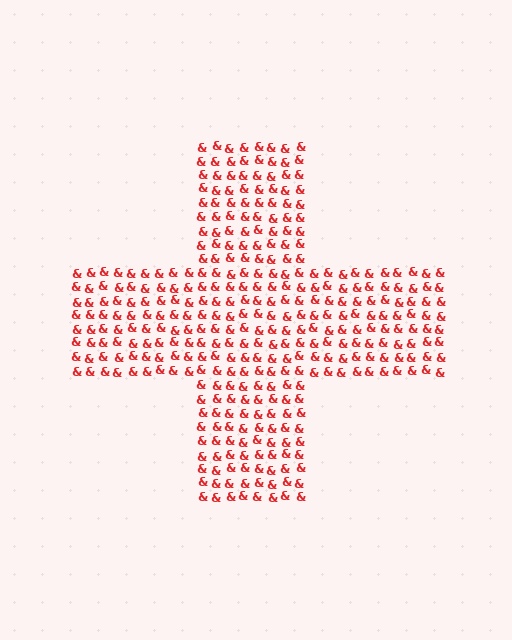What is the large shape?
The large shape is a cross.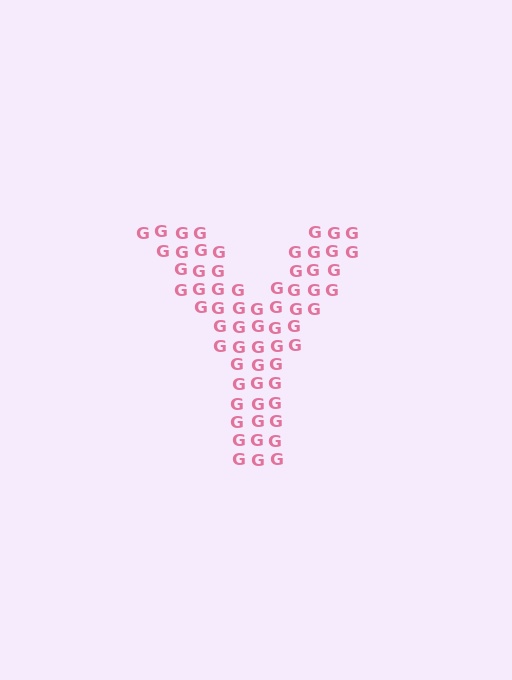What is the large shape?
The large shape is the letter Y.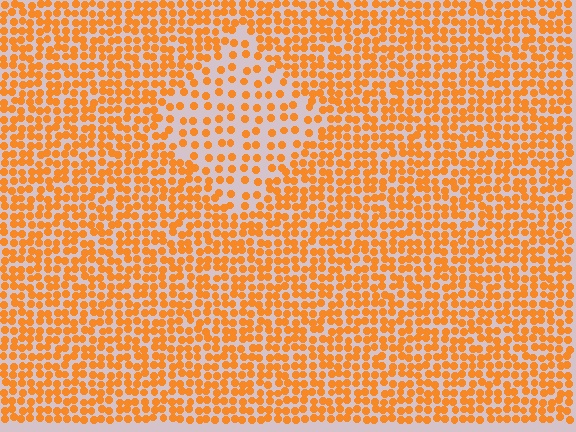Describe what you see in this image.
The image contains small orange elements arranged at two different densities. A diamond-shaped region is visible where the elements are less densely packed than the surrounding area.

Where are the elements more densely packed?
The elements are more densely packed outside the diamond boundary.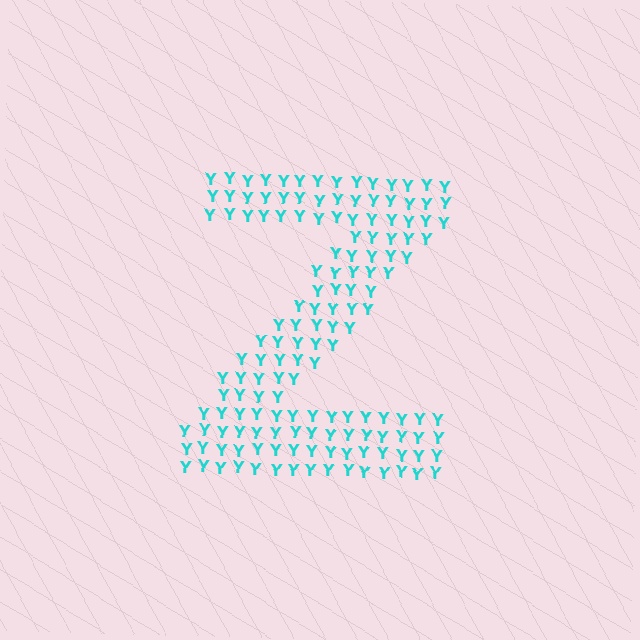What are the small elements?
The small elements are letter Y's.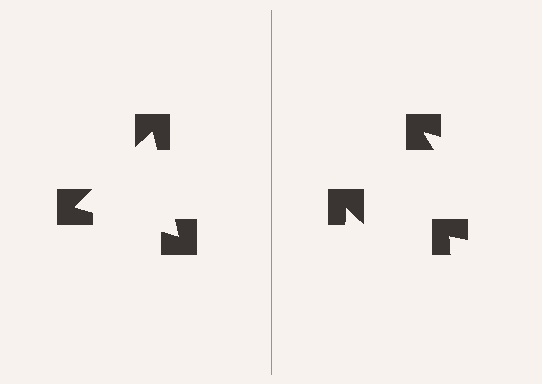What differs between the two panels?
The notched squares are positioned identically on both sides; only the wedge orientations differ. On the left they align to a triangle; on the right they are misaligned.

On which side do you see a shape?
An illusory triangle appears on the left side. On the right side the wedge cuts are rotated, so no coherent shape forms.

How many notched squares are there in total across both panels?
6 — 3 on each side.